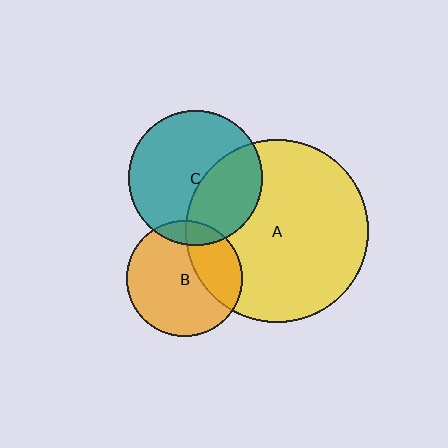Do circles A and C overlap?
Yes.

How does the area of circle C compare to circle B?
Approximately 1.3 times.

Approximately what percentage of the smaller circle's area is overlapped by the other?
Approximately 35%.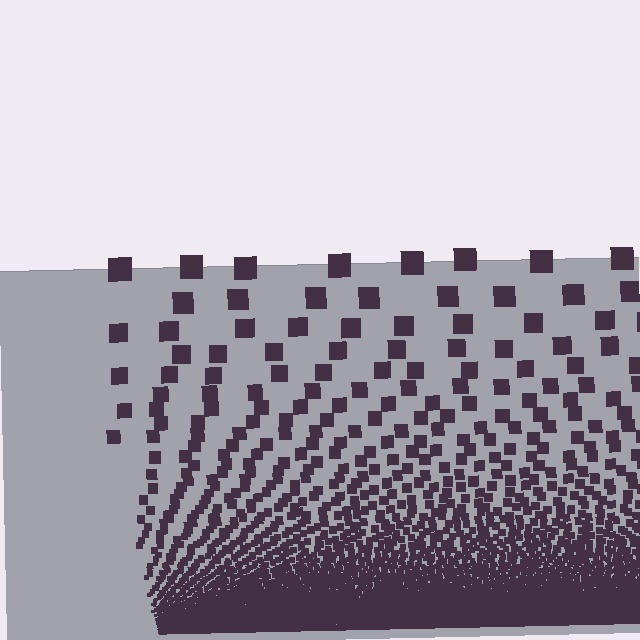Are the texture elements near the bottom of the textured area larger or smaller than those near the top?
Smaller. The gradient is inverted — elements near the bottom are smaller and denser.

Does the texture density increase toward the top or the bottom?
Density increases toward the bottom.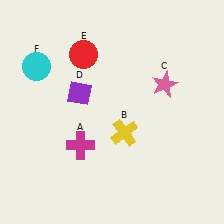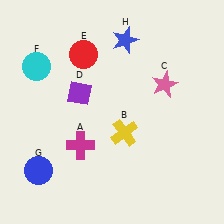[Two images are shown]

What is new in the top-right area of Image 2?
A blue star (H) was added in the top-right area of Image 2.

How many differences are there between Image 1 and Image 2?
There are 2 differences between the two images.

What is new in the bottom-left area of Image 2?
A blue circle (G) was added in the bottom-left area of Image 2.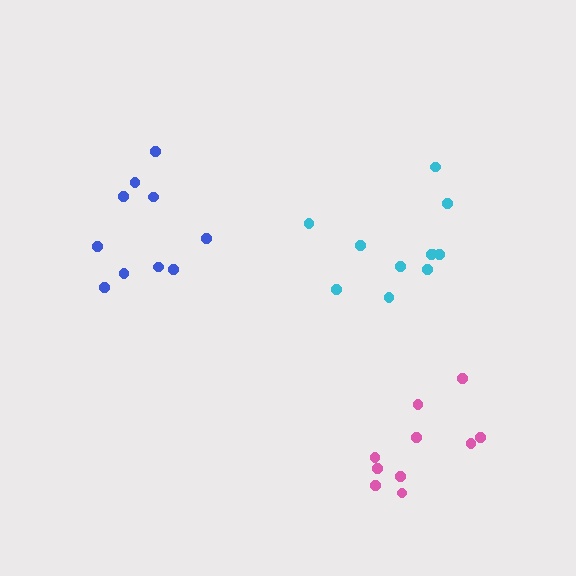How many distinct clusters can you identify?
There are 3 distinct clusters.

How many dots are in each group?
Group 1: 10 dots, Group 2: 10 dots, Group 3: 11 dots (31 total).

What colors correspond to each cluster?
The clusters are colored: blue, pink, cyan.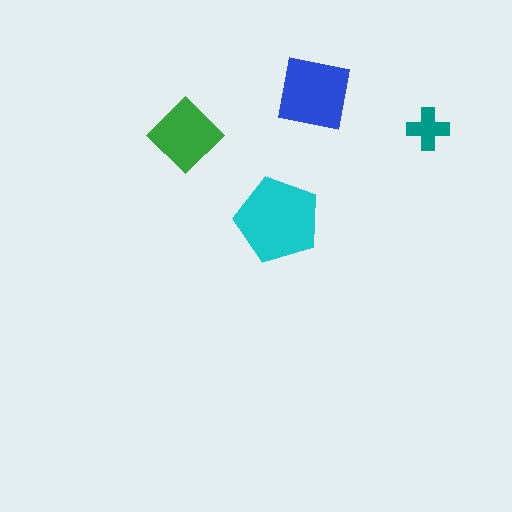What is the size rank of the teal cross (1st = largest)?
4th.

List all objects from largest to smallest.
The cyan pentagon, the blue square, the green diamond, the teal cross.